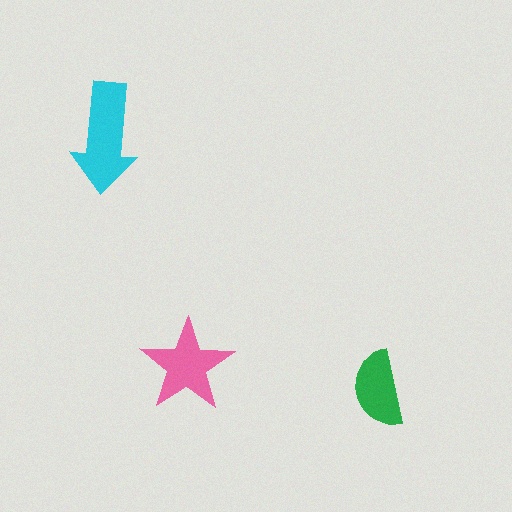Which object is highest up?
The cyan arrow is topmost.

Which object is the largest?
The cyan arrow.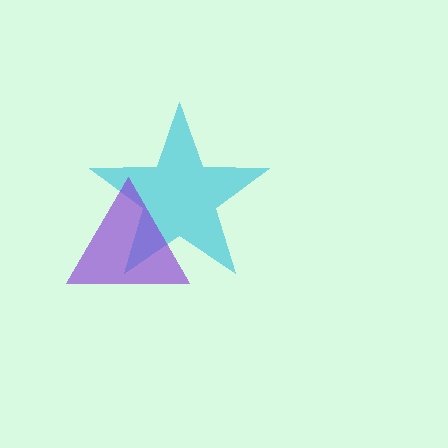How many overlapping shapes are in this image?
There are 2 overlapping shapes in the image.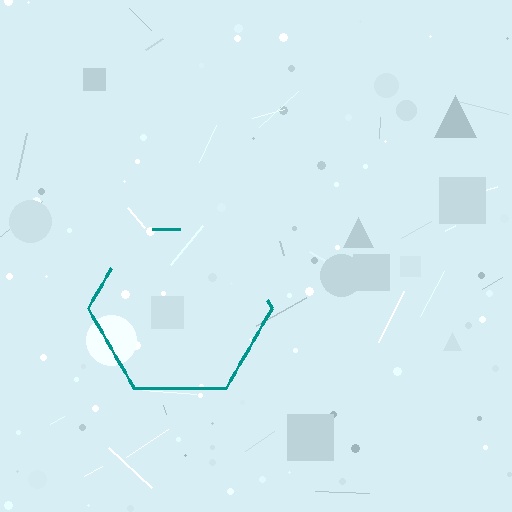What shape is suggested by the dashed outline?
The dashed outline suggests a hexagon.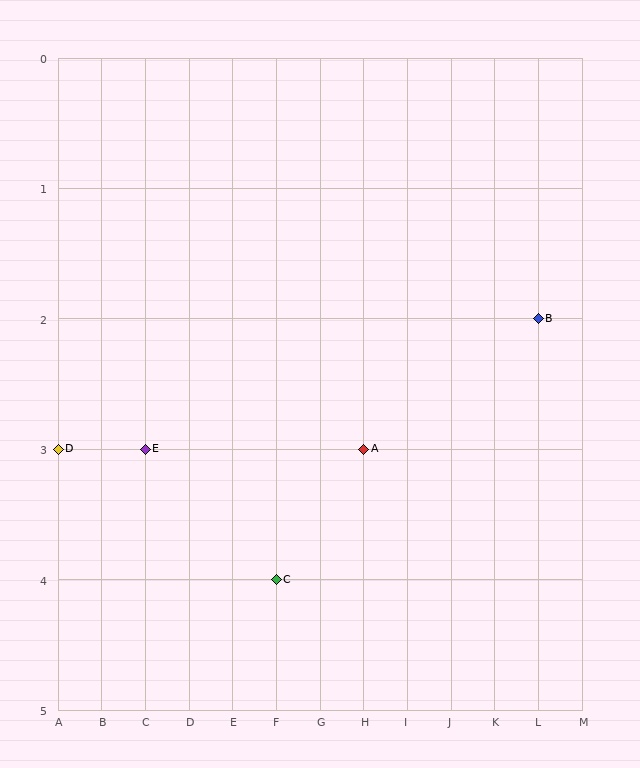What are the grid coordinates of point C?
Point C is at grid coordinates (F, 4).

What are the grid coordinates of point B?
Point B is at grid coordinates (L, 2).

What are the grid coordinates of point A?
Point A is at grid coordinates (H, 3).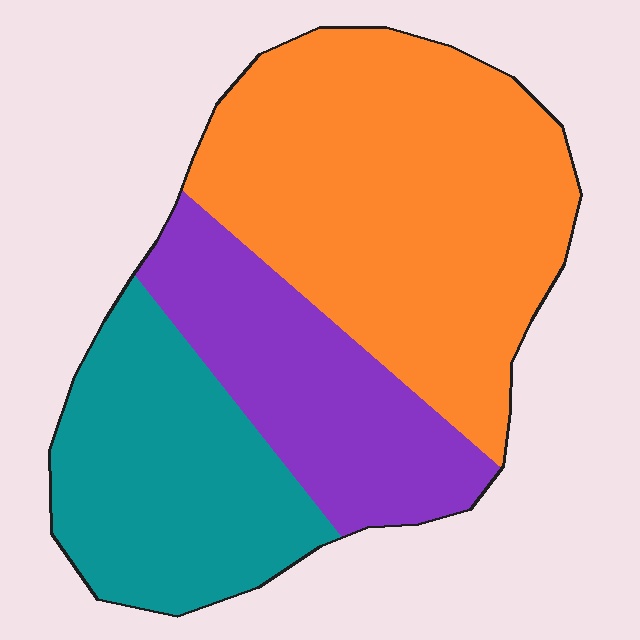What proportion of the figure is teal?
Teal takes up between a sixth and a third of the figure.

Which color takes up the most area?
Orange, at roughly 50%.